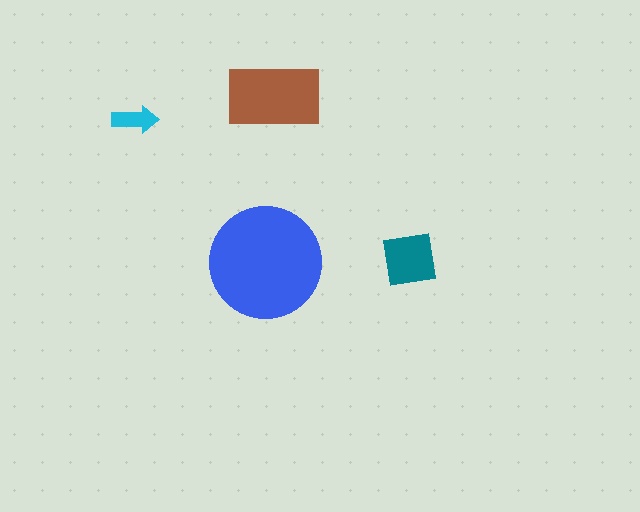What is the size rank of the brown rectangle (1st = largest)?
2nd.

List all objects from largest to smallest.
The blue circle, the brown rectangle, the teal square, the cyan arrow.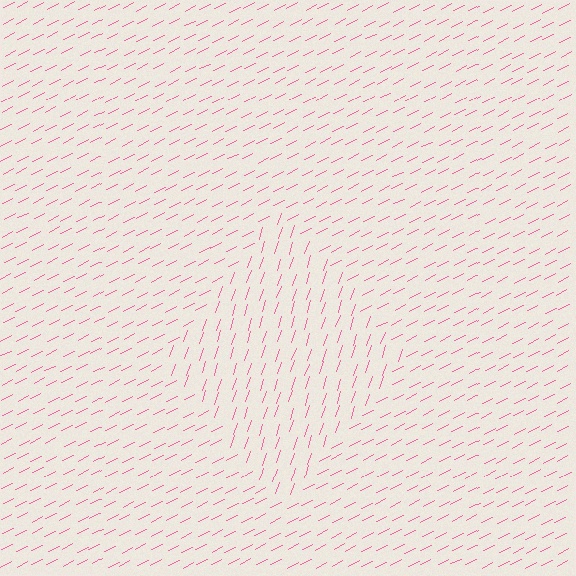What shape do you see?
I see a diamond.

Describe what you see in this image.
The image is filled with small pink line segments. A diamond region in the image has lines oriented differently from the surrounding lines, creating a visible texture boundary.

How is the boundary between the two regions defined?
The boundary is defined purely by a change in line orientation (approximately 45 degrees difference). All lines are the same color and thickness.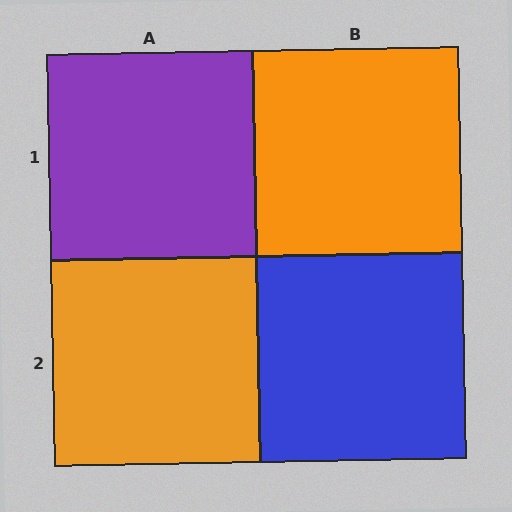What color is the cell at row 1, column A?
Purple.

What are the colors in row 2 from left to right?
Orange, blue.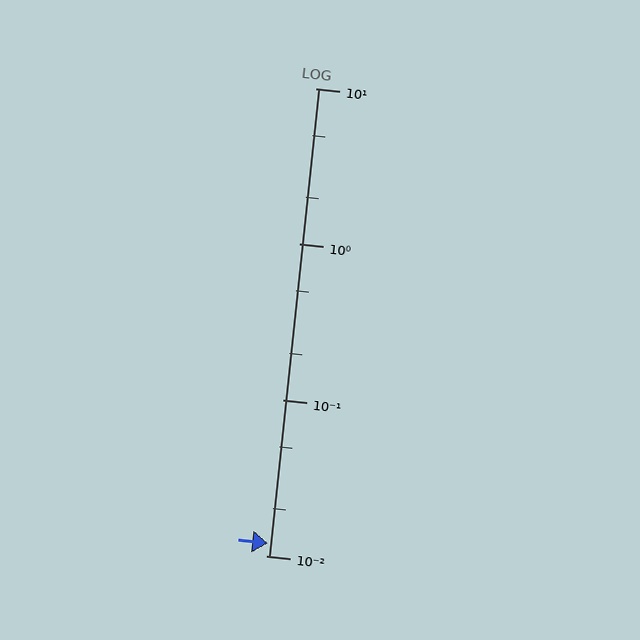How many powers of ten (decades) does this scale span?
The scale spans 3 decades, from 0.01 to 10.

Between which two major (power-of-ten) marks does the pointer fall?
The pointer is between 0.01 and 0.1.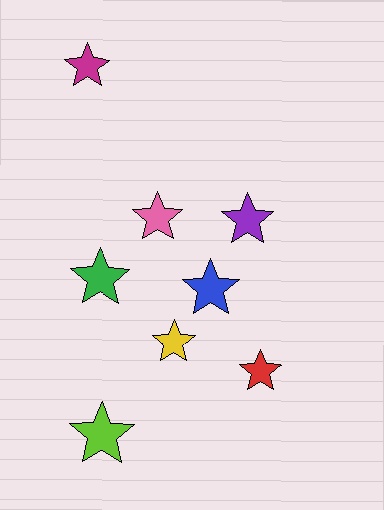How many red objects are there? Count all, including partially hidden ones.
There is 1 red object.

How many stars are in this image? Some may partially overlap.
There are 8 stars.